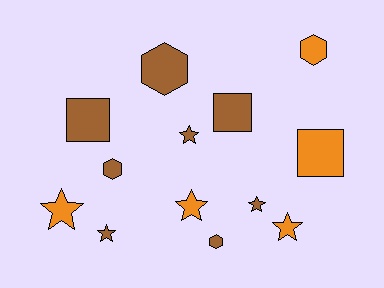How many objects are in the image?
There are 13 objects.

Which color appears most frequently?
Brown, with 8 objects.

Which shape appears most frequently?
Star, with 6 objects.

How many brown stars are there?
There are 3 brown stars.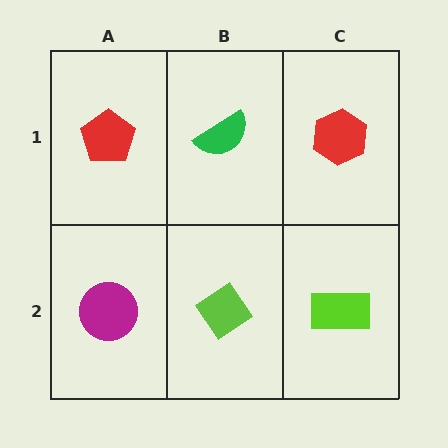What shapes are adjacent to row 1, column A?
A magenta circle (row 2, column A), a green semicircle (row 1, column B).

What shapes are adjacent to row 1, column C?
A lime rectangle (row 2, column C), a green semicircle (row 1, column B).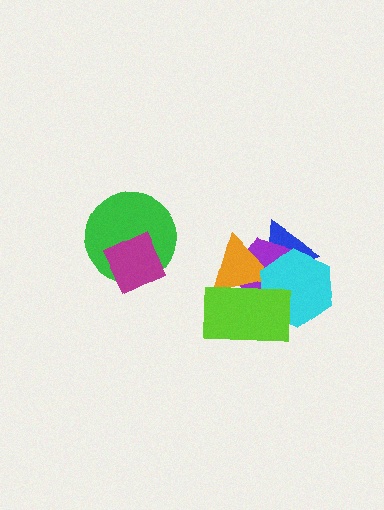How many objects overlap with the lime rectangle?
3 objects overlap with the lime rectangle.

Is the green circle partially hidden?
Yes, it is partially covered by another shape.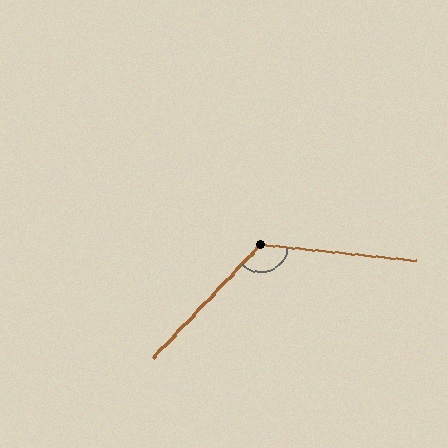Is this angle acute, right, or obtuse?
It is obtuse.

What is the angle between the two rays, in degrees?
Approximately 128 degrees.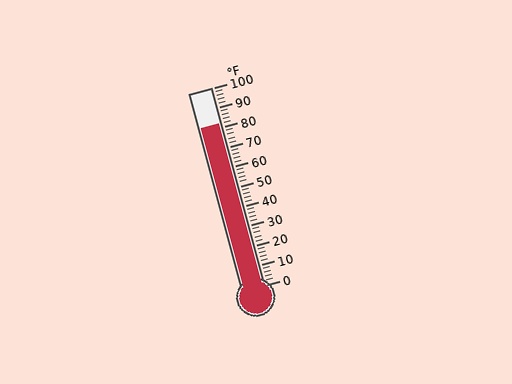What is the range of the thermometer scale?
The thermometer scale ranges from 0°F to 100°F.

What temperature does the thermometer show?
The thermometer shows approximately 82°F.